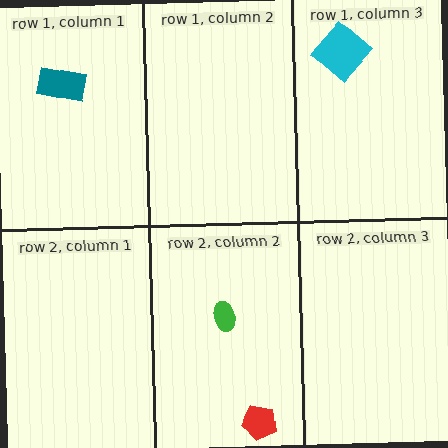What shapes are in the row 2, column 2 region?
The green ellipse, the red pentagon.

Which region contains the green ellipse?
The row 2, column 2 region.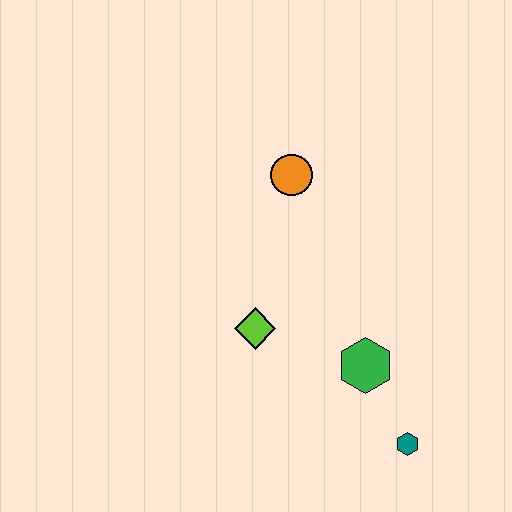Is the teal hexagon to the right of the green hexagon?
Yes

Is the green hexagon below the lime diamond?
Yes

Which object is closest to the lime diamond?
The green hexagon is closest to the lime diamond.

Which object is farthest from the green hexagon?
The orange circle is farthest from the green hexagon.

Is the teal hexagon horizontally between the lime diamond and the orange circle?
No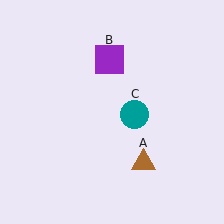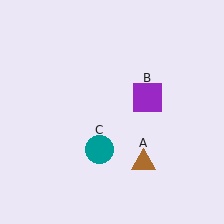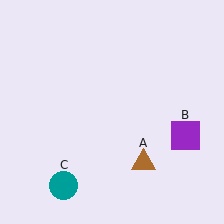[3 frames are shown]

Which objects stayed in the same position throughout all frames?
Brown triangle (object A) remained stationary.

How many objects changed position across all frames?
2 objects changed position: purple square (object B), teal circle (object C).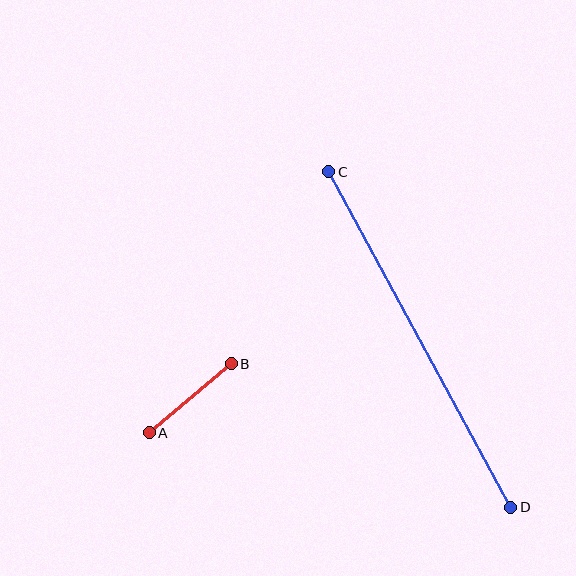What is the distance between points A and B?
The distance is approximately 107 pixels.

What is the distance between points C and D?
The distance is approximately 382 pixels.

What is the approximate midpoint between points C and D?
The midpoint is at approximately (420, 339) pixels.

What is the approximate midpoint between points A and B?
The midpoint is at approximately (190, 398) pixels.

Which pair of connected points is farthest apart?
Points C and D are farthest apart.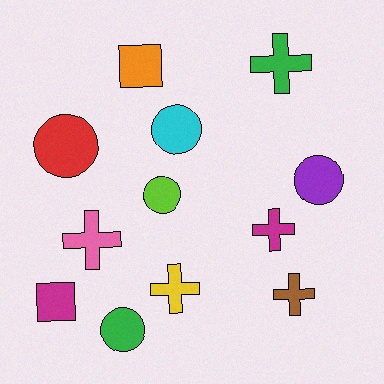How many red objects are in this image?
There is 1 red object.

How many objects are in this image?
There are 12 objects.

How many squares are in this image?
There are 2 squares.